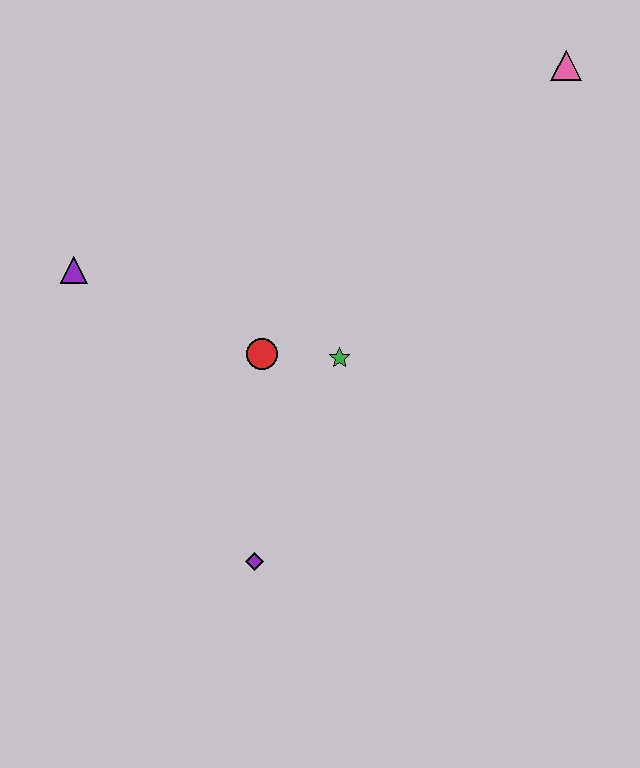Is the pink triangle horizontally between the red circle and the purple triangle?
No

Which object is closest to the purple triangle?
The red circle is closest to the purple triangle.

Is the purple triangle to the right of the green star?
No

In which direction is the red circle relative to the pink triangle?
The red circle is to the left of the pink triangle.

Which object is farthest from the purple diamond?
The pink triangle is farthest from the purple diamond.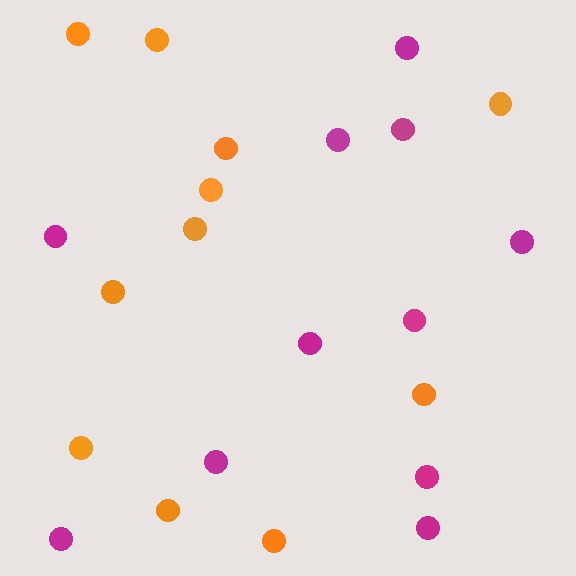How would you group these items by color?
There are 2 groups: one group of magenta circles (11) and one group of orange circles (11).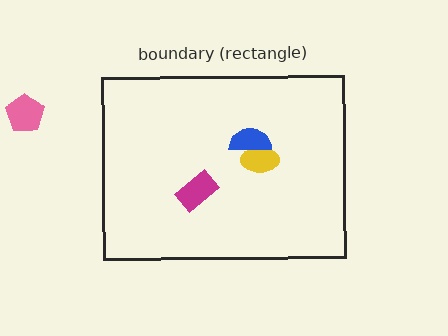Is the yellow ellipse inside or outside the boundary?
Inside.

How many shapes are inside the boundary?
3 inside, 1 outside.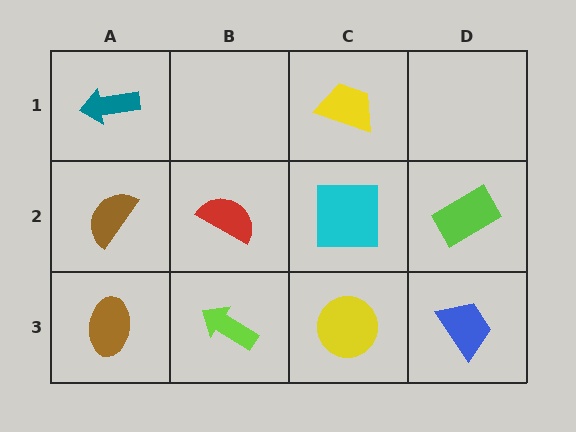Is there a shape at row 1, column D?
No, that cell is empty.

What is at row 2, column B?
A red semicircle.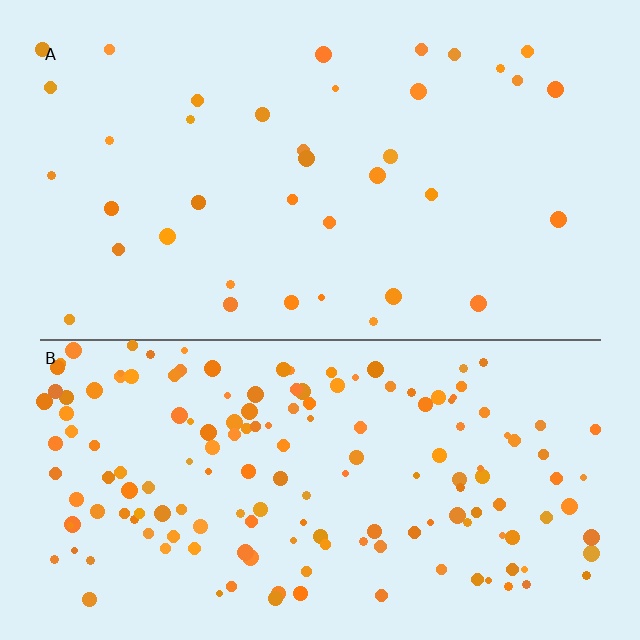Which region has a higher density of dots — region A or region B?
B (the bottom).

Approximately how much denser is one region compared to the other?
Approximately 4.3× — region B over region A.